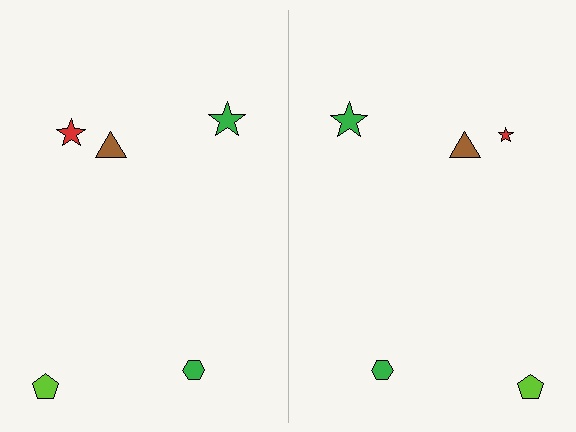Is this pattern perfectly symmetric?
No, the pattern is not perfectly symmetric. The red star on the right side has a different size than its mirror counterpart.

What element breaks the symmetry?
The red star on the right side has a different size than its mirror counterpart.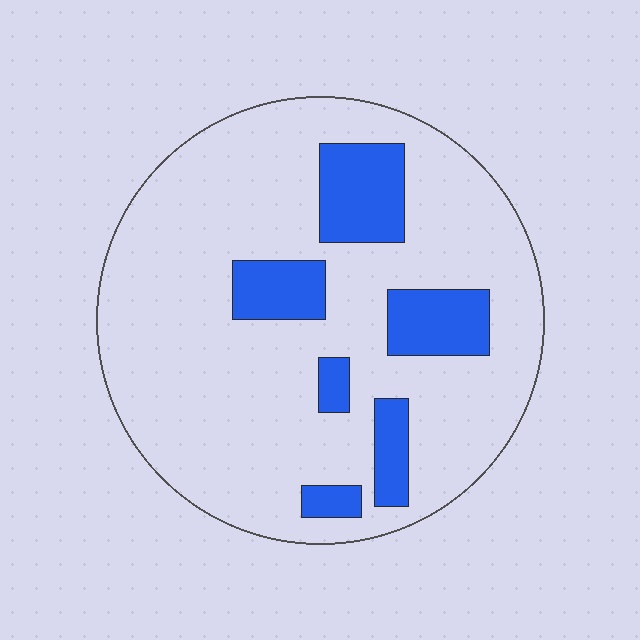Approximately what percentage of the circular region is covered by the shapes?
Approximately 20%.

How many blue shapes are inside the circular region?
6.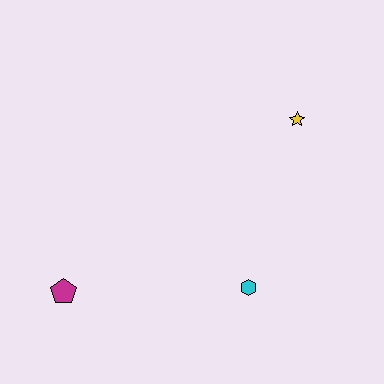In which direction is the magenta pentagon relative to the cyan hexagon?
The magenta pentagon is to the left of the cyan hexagon.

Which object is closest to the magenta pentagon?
The cyan hexagon is closest to the magenta pentagon.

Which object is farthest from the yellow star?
The magenta pentagon is farthest from the yellow star.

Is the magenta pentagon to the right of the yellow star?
No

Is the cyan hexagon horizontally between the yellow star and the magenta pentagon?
Yes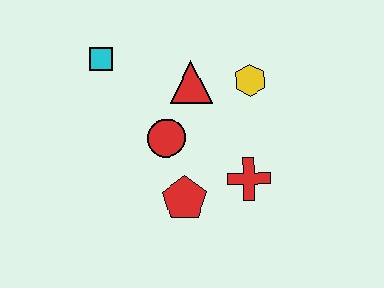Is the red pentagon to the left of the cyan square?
No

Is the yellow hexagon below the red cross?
No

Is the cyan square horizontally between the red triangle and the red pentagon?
No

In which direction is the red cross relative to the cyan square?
The red cross is to the right of the cyan square.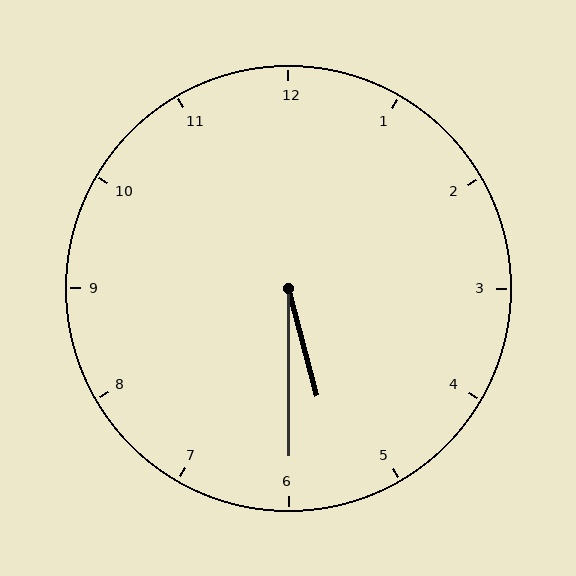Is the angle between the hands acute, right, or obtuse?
It is acute.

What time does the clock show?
5:30.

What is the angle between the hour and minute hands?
Approximately 15 degrees.